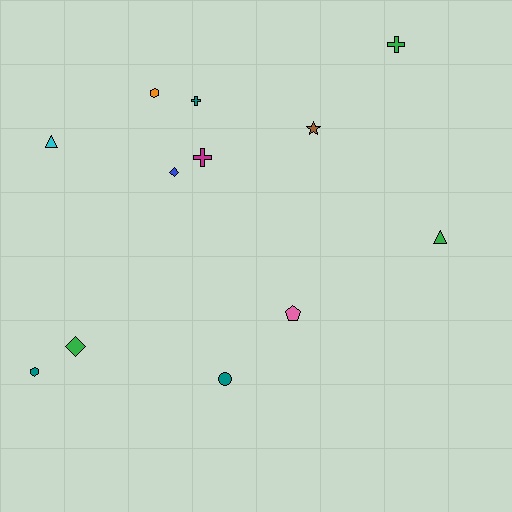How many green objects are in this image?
There are 3 green objects.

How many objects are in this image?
There are 12 objects.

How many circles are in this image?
There is 1 circle.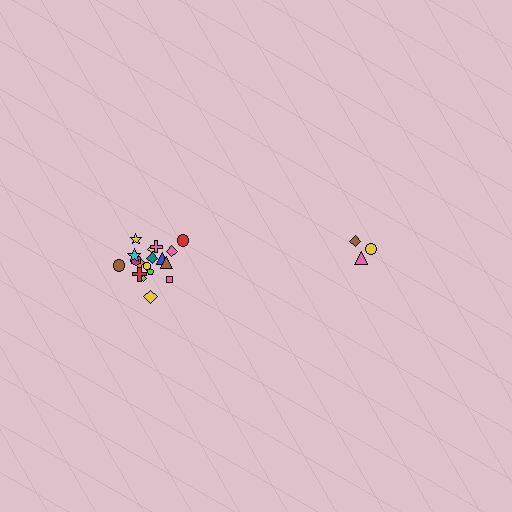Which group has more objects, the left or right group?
The left group.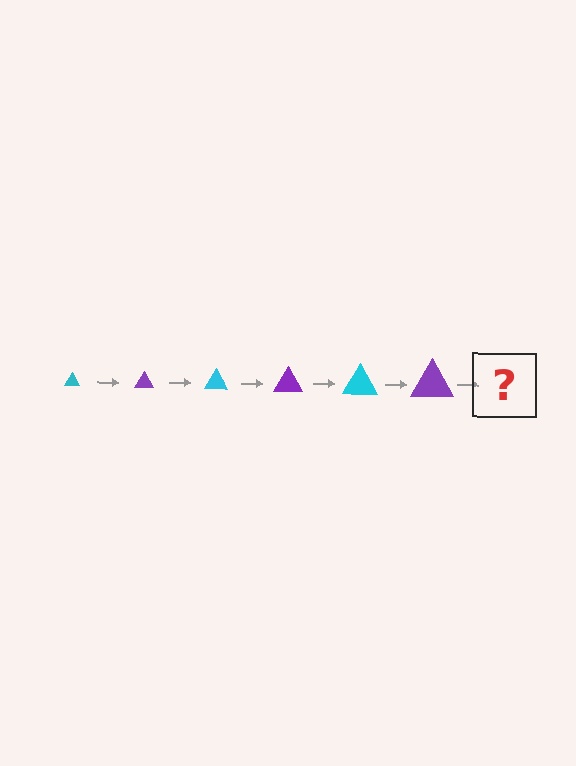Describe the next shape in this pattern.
It should be a cyan triangle, larger than the previous one.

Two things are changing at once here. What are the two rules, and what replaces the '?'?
The two rules are that the triangle grows larger each step and the color cycles through cyan and purple. The '?' should be a cyan triangle, larger than the previous one.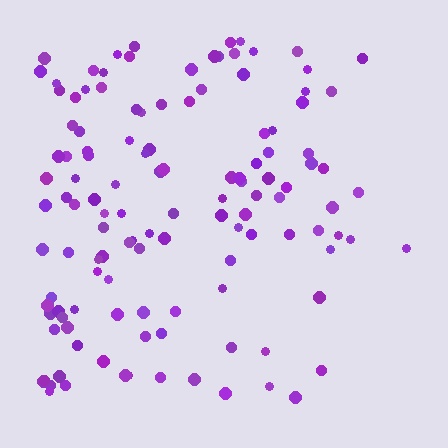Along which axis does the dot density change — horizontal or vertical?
Horizontal.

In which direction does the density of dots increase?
From right to left, with the left side densest.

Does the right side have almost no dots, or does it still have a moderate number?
Still a moderate number, just noticeably fewer than the left.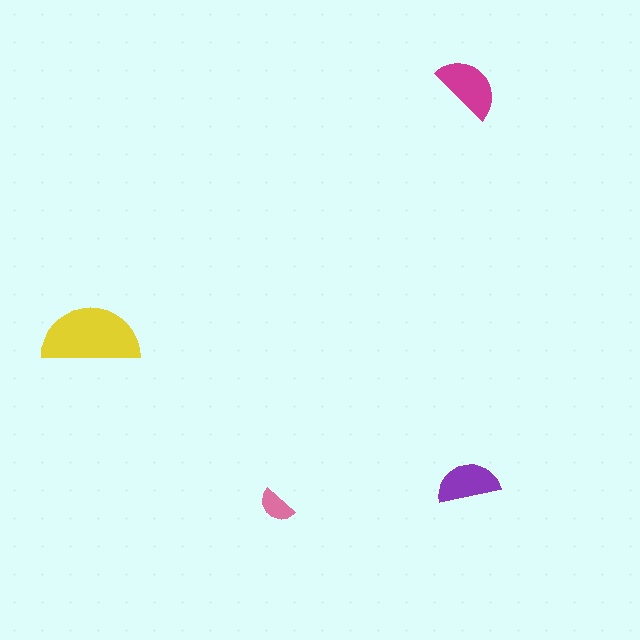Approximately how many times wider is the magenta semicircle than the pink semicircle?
About 2 times wider.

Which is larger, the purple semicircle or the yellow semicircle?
The yellow one.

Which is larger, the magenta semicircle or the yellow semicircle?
The yellow one.